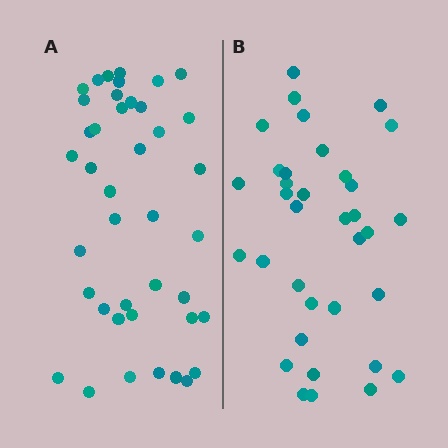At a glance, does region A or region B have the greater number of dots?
Region A (the left region) has more dots.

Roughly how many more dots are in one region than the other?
Region A has about 6 more dots than region B.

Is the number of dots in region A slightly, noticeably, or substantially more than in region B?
Region A has only slightly more — the two regions are fairly close. The ratio is roughly 1.2 to 1.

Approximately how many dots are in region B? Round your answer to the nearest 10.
About 40 dots. (The exact count is 35, which rounds to 40.)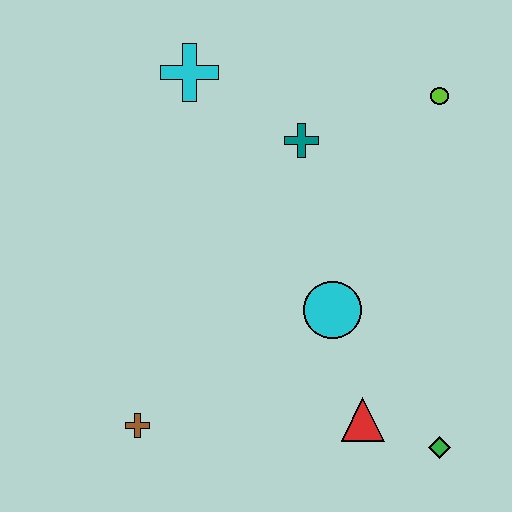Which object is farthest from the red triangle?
The cyan cross is farthest from the red triangle.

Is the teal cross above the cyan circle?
Yes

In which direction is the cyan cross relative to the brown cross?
The cyan cross is above the brown cross.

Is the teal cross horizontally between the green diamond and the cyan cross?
Yes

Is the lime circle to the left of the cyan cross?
No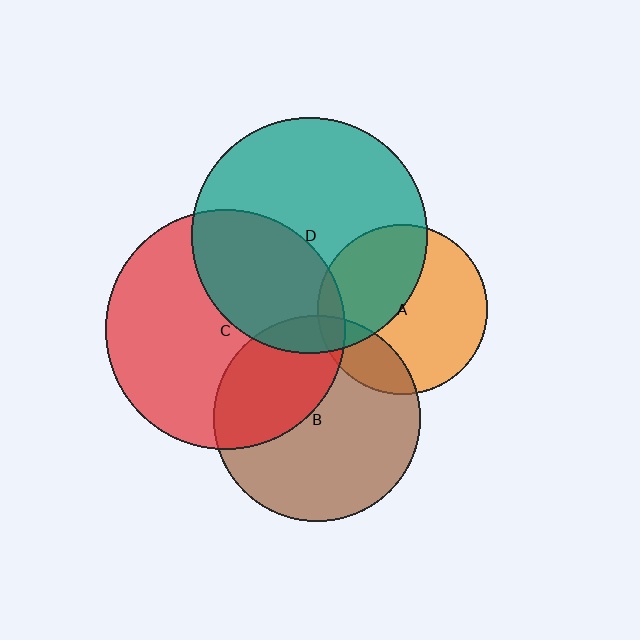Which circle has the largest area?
Circle C (red).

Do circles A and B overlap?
Yes.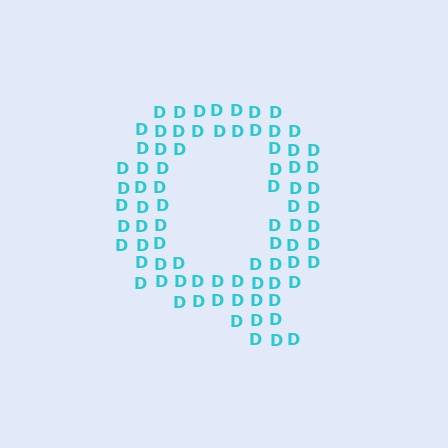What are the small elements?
The small elements are letter D's.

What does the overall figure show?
The overall figure shows the letter Q.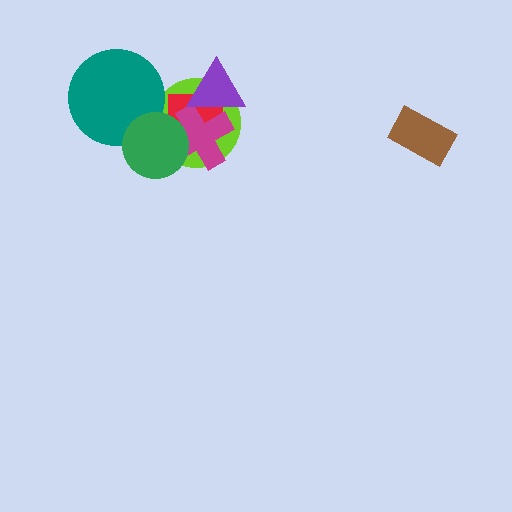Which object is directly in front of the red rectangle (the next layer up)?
The magenta cross is directly in front of the red rectangle.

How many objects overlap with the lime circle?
4 objects overlap with the lime circle.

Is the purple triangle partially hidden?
No, no other shape covers it.